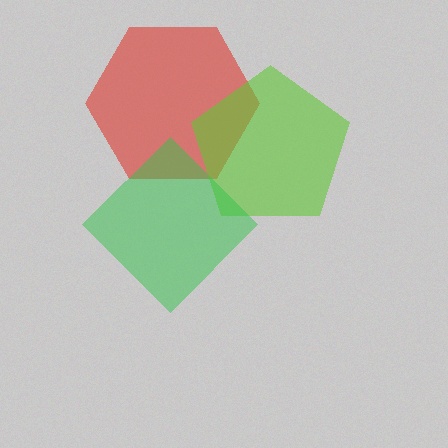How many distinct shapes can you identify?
There are 3 distinct shapes: a red hexagon, a lime pentagon, a green diamond.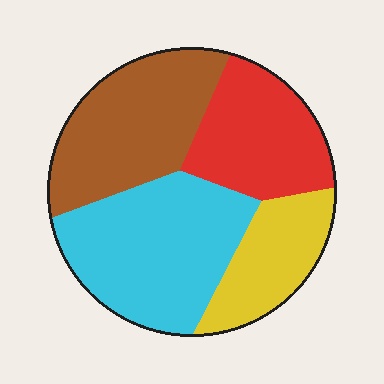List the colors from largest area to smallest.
From largest to smallest: cyan, brown, red, yellow.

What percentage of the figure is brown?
Brown takes up about one quarter (1/4) of the figure.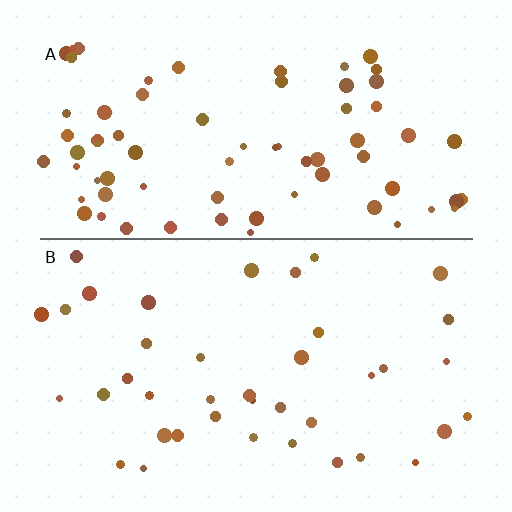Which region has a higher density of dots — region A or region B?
A (the top).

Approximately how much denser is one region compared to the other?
Approximately 1.9× — region A over region B.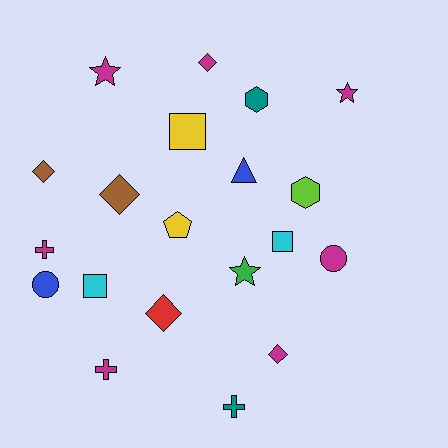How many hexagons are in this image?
There are 2 hexagons.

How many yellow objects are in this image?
There are 2 yellow objects.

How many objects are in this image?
There are 20 objects.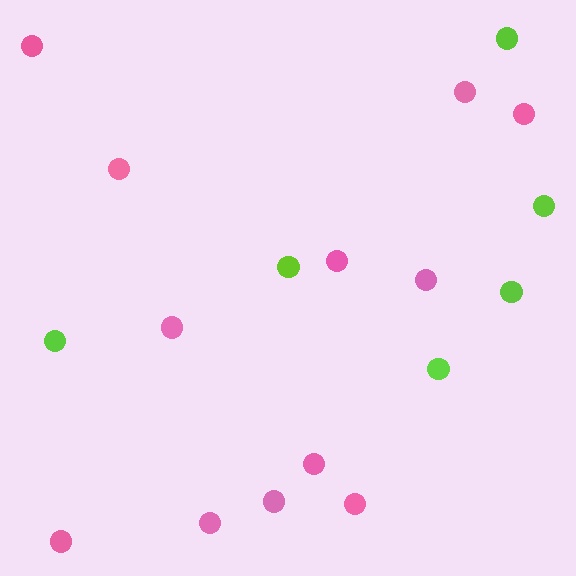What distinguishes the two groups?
There are 2 groups: one group of pink circles (12) and one group of lime circles (6).